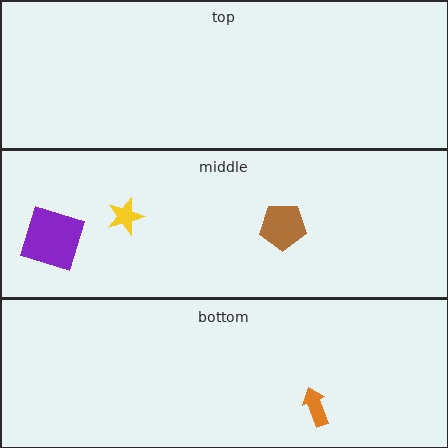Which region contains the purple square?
The middle region.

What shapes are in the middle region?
The yellow star, the brown pentagon, the purple square.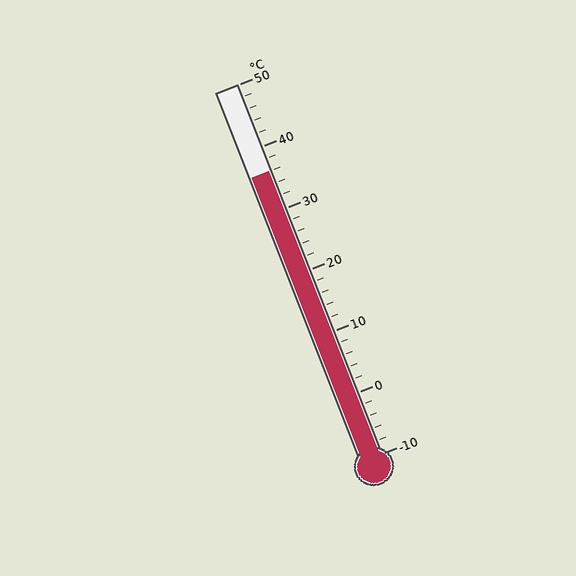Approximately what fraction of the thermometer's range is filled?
The thermometer is filled to approximately 75% of its range.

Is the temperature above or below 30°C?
The temperature is above 30°C.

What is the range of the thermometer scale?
The thermometer scale ranges from -10°C to 50°C.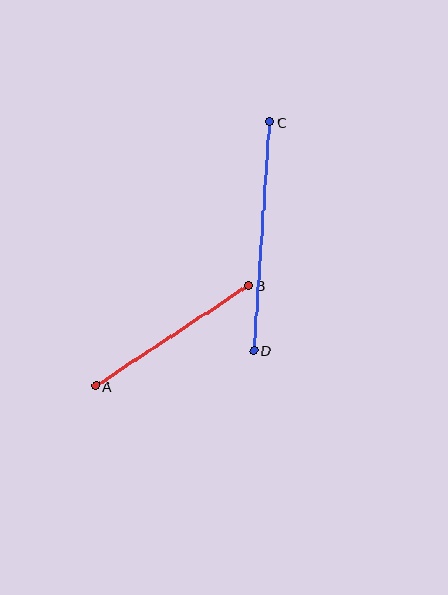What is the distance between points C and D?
The distance is approximately 229 pixels.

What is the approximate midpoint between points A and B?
The midpoint is at approximately (172, 336) pixels.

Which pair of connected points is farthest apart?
Points C and D are farthest apart.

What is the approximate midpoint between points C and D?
The midpoint is at approximately (262, 236) pixels.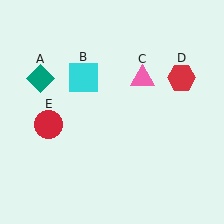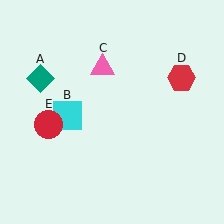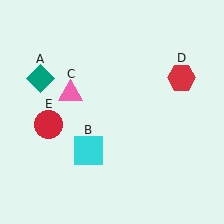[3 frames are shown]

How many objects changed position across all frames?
2 objects changed position: cyan square (object B), pink triangle (object C).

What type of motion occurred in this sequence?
The cyan square (object B), pink triangle (object C) rotated counterclockwise around the center of the scene.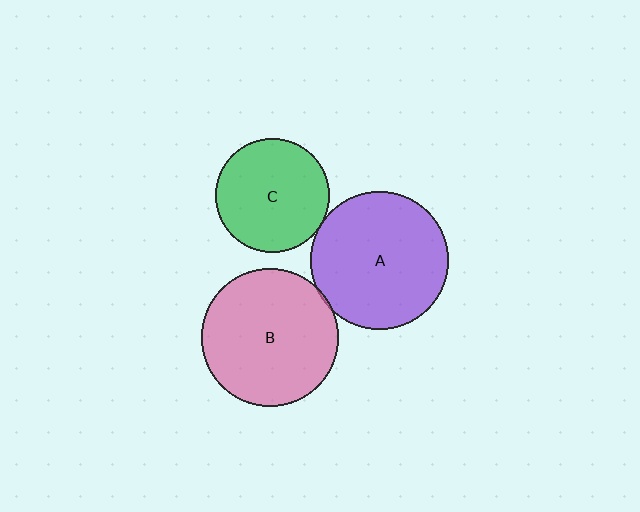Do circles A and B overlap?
Yes.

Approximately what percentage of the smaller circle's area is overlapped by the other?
Approximately 5%.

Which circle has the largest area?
Circle B (pink).